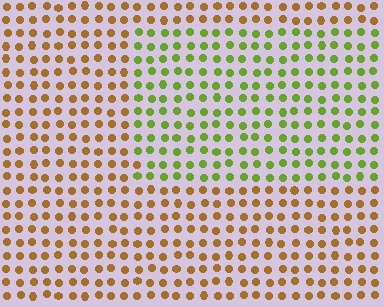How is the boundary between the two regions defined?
The boundary is defined purely by a slight shift in hue (about 57 degrees). Spacing, size, and orientation are identical on both sides.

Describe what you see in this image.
The image is filled with small brown elements in a uniform arrangement. A rectangle-shaped region is visible where the elements are tinted to a slightly different hue, forming a subtle color boundary.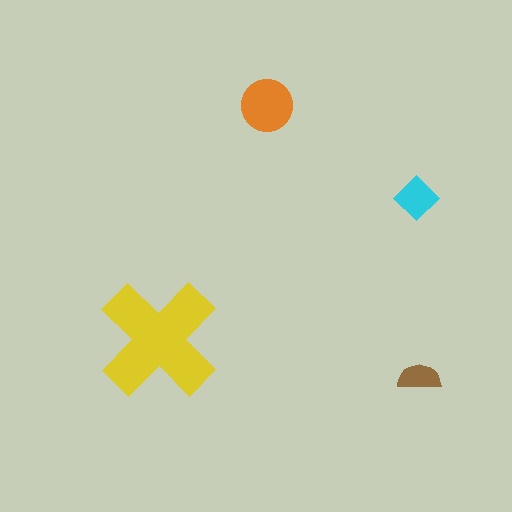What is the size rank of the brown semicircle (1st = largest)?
4th.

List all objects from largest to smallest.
The yellow cross, the orange circle, the cyan diamond, the brown semicircle.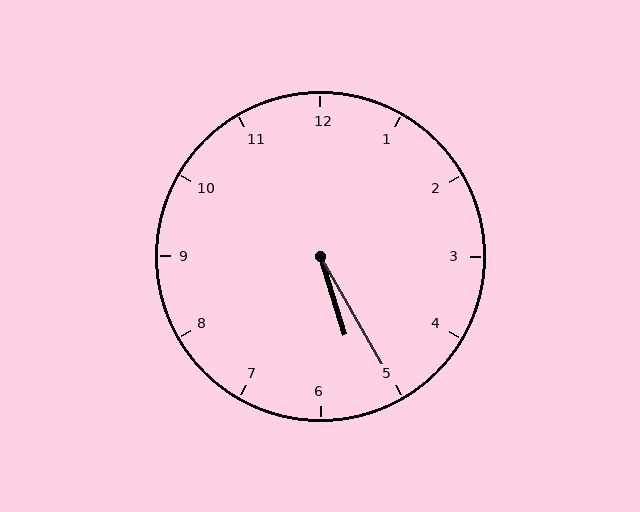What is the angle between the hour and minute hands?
Approximately 12 degrees.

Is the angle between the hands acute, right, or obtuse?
It is acute.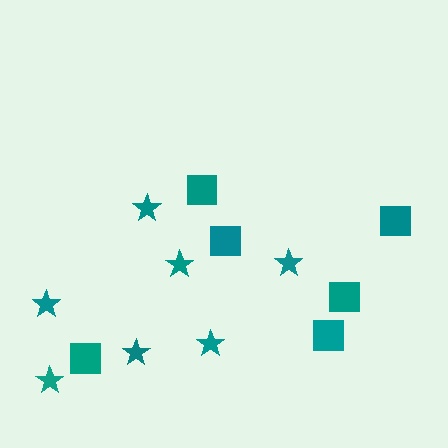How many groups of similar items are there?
There are 2 groups: one group of squares (6) and one group of stars (7).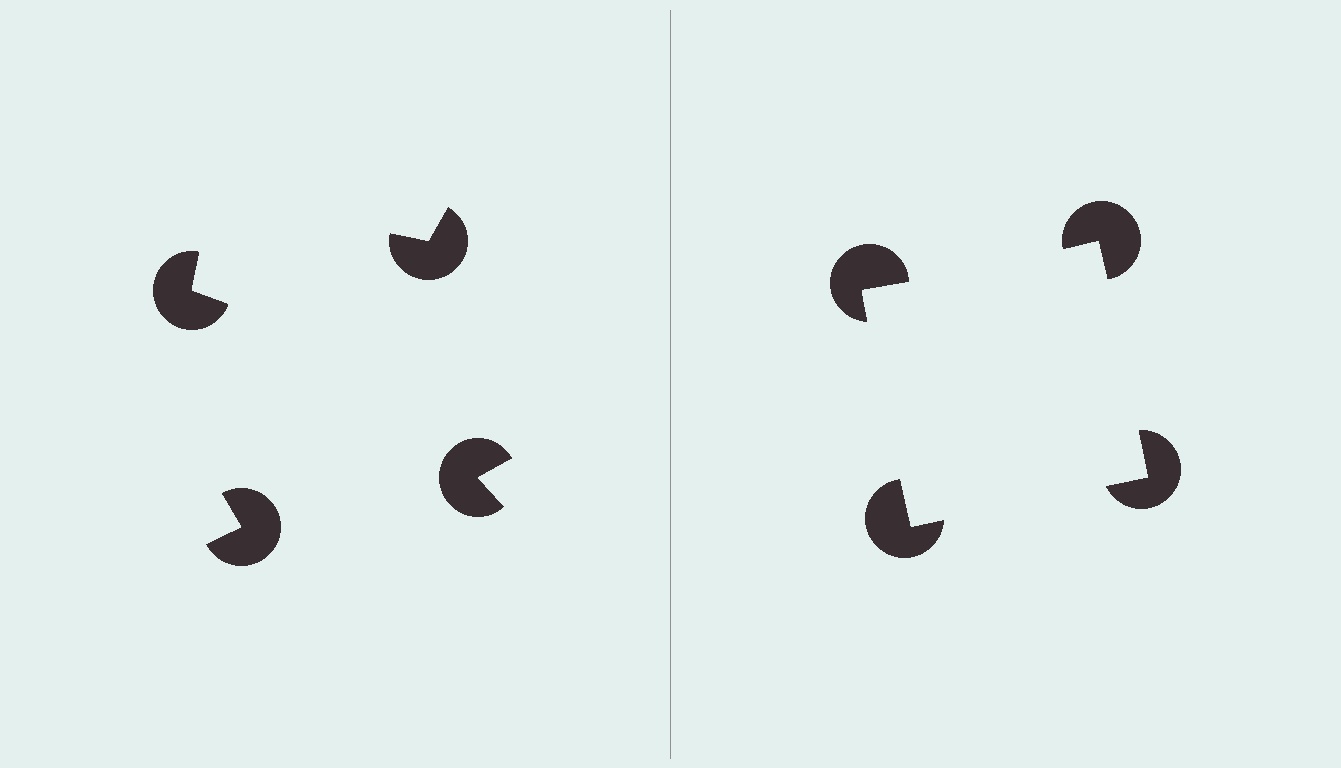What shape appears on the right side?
An illusory square.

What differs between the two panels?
The pac-man discs are positioned identically on both sides; only the wedge orientations differ. On the right they align to a square; on the left they are misaligned.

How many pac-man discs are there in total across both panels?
8 — 4 on each side.